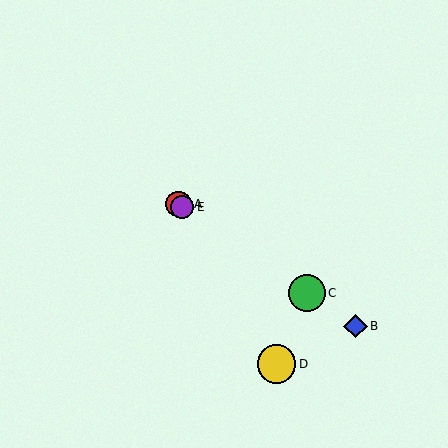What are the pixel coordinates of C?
Object C is at (307, 293).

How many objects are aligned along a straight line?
4 objects (A, B, C, E) are aligned along a straight line.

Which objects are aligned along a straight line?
Objects A, B, C, E are aligned along a straight line.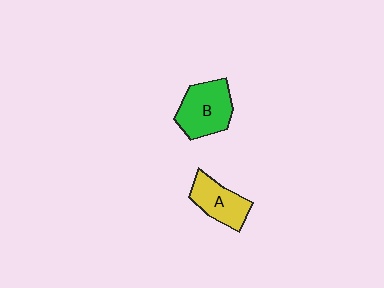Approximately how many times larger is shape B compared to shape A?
Approximately 1.3 times.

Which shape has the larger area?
Shape B (green).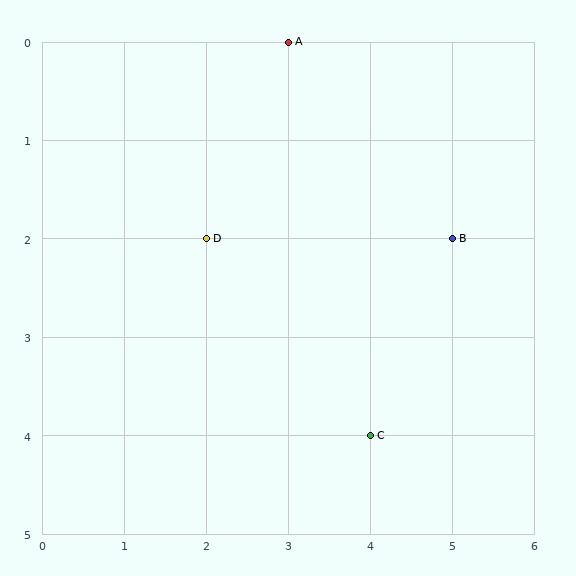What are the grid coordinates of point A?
Point A is at grid coordinates (3, 0).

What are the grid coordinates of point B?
Point B is at grid coordinates (5, 2).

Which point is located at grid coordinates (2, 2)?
Point D is at (2, 2).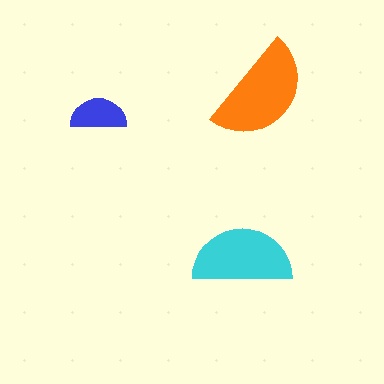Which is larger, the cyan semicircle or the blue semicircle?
The cyan one.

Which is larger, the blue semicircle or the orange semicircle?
The orange one.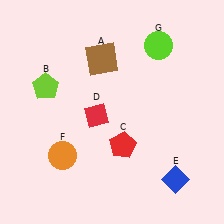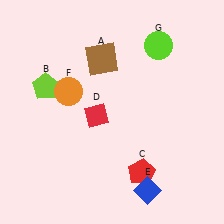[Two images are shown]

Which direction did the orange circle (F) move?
The orange circle (F) moved up.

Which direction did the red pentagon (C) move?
The red pentagon (C) moved down.